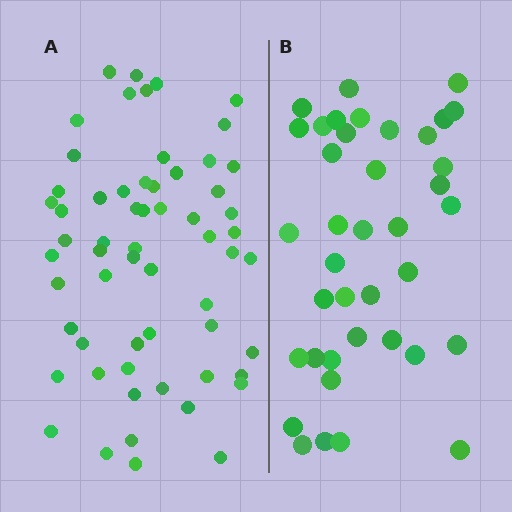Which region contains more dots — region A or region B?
Region A (the left region) has more dots.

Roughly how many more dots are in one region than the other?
Region A has approximately 20 more dots than region B.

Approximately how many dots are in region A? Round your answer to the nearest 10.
About 60 dots.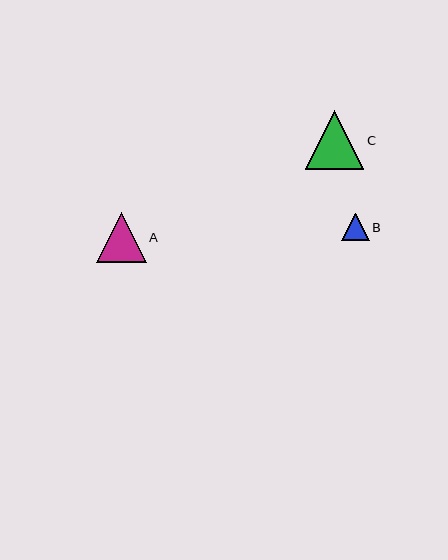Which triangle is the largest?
Triangle C is the largest with a size of approximately 59 pixels.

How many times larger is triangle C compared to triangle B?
Triangle C is approximately 2.1 times the size of triangle B.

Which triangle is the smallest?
Triangle B is the smallest with a size of approximately 28 pixels.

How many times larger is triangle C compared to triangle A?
Triangle C is approximately 1.2 times the size of triangle A.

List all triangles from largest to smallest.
From largest to smallest: C, A, B.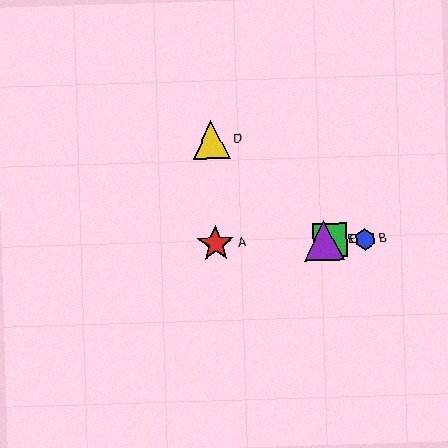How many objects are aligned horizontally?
4 objects (A, B, C, E) are aligned horizontally.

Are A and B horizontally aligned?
Yes, both are at y≈244.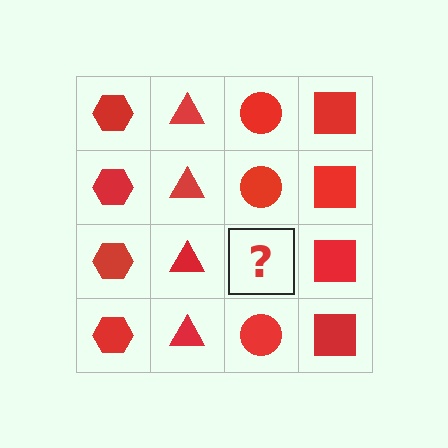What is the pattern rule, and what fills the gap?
The rule is that each column has a consistent shape. The gap should be filled with a red circle.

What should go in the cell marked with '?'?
The missing cell should contain a red circle.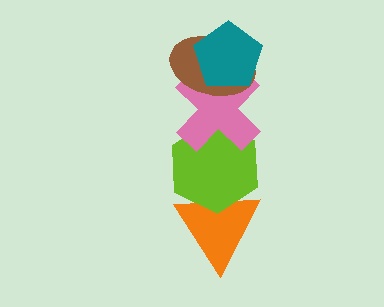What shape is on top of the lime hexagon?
The pink cross is on top of the lime hexagon.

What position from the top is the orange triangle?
The orange triangle is 5th from the top.